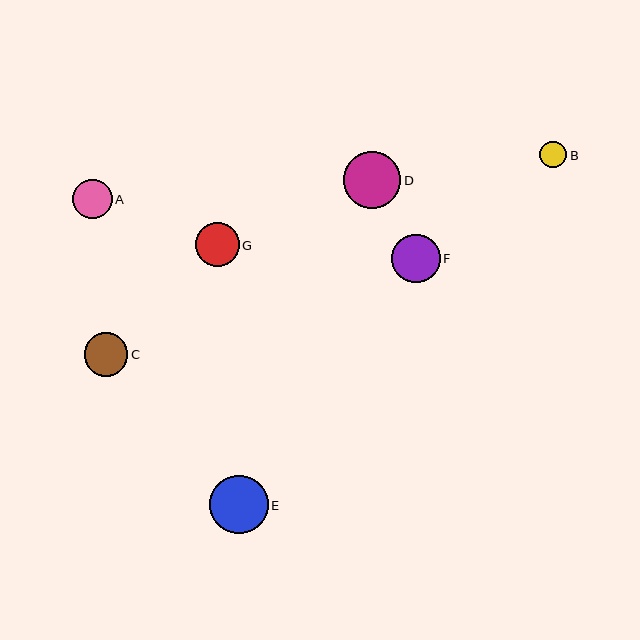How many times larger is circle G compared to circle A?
Circle G is approximately 1.1 times the size of circle A.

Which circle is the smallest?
Circle B is the smallest with a size of approximately 27 pixels.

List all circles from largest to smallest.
From largest to smallest: E, D, F, G, C, A, B.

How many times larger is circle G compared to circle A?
Circle G is approximately 1.1 times the size of circle A.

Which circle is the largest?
Circle E is the largest with a size of approximately 58 pixels.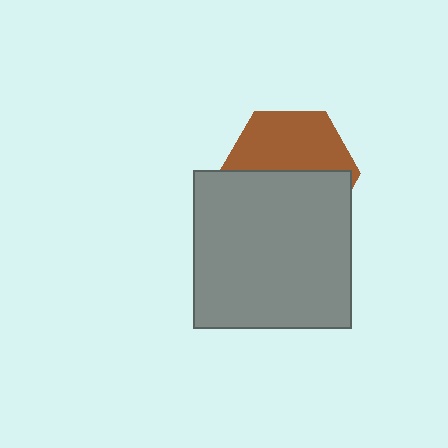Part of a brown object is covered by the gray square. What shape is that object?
It is a hexagon.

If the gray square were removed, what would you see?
You would see the complete brown hexagon.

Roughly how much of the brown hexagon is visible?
About half of it is visible (roughly 47%).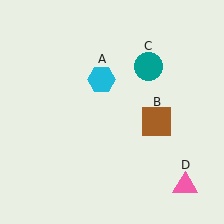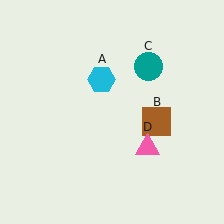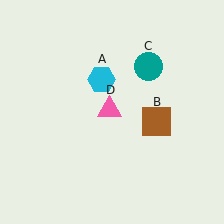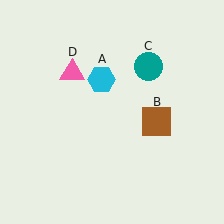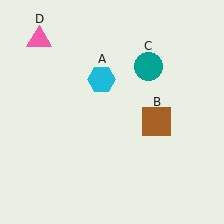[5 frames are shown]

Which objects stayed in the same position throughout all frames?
Cyan hexagon (object A) and brown square (object B) and teal circle (object C) remained stationary.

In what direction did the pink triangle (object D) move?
The pink triangle (object D) moved up and to the left.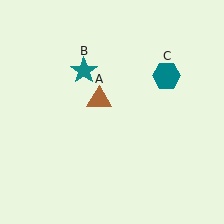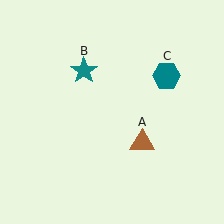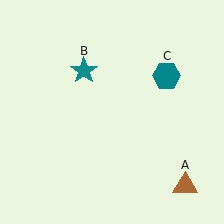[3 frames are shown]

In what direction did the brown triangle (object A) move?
The brown triangle (object A) moved down and to the right.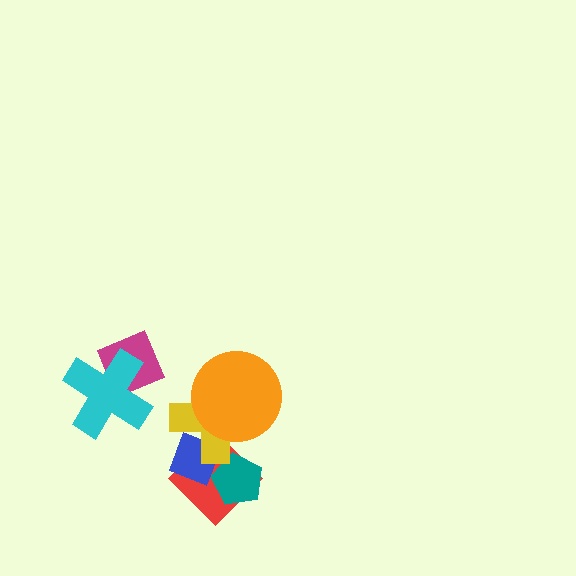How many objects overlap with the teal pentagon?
2 objects overlap with the teal pentagon.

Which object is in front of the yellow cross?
The orange circle is in front of the yellow cross.